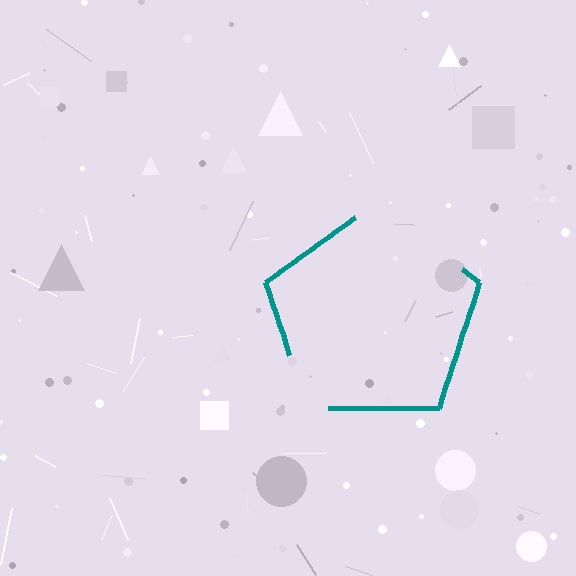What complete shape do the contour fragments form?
The contour fragments form a pentagon.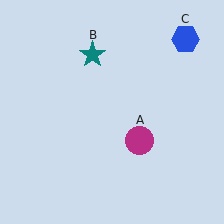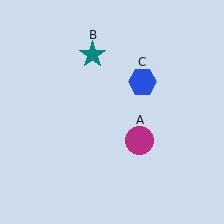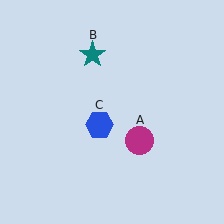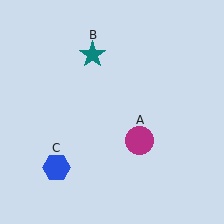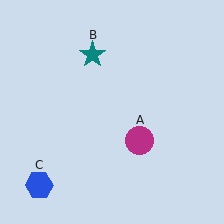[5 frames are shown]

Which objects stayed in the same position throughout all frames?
Magenta circle (object A) and teal star (object B) remained stationary.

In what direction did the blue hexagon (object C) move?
The blue hexagon (object C) moved down and to the left.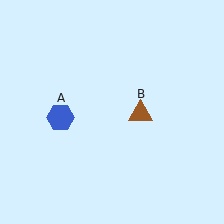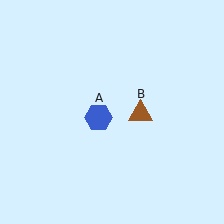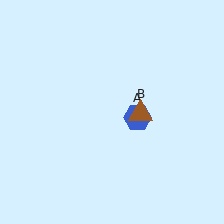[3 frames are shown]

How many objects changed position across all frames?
1 object changed position: blue hexagon (object A).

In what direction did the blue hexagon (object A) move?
The blue hexagon (object A) moved right.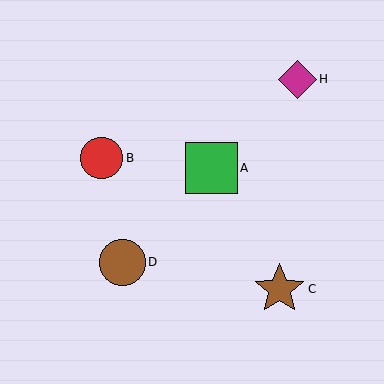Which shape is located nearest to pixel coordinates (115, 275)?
The brown circle (labeled D) at (123, 262) is nearest to that location.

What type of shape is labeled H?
Shape H is a magenta diamond.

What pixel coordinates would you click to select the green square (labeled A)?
Click at (212, 168) to select the green square A.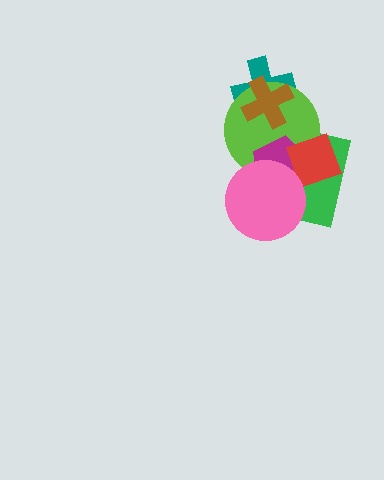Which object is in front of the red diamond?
The pink circle is in front of the red diamond.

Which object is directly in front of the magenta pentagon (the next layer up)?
The red diamond is directly in front of the magenta pentagon.